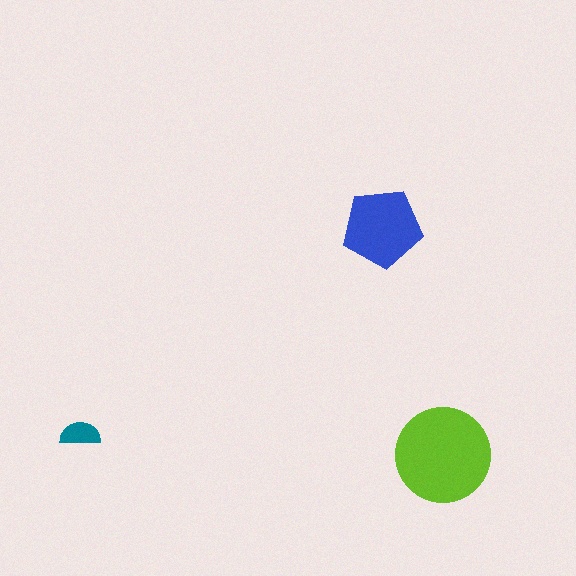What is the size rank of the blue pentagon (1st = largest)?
2nd.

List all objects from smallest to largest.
The teal semicircle, the blue pentagon, the lime circle.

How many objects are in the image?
There are 3 objects in the image.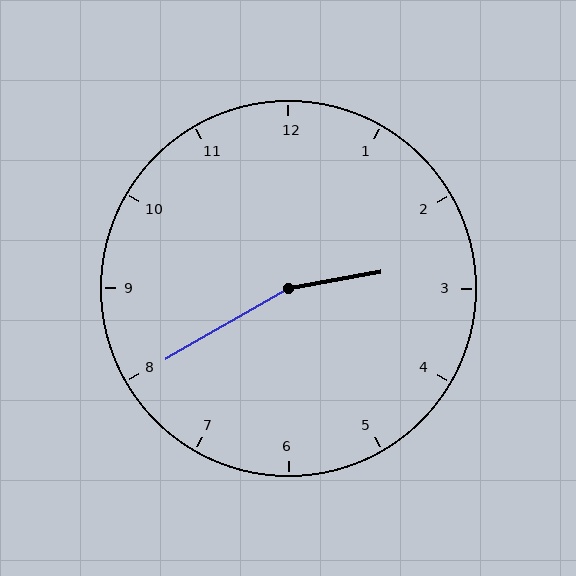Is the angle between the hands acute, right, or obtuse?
It is obtuse.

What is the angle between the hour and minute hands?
Approximately 160 degrees.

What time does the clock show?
2:40.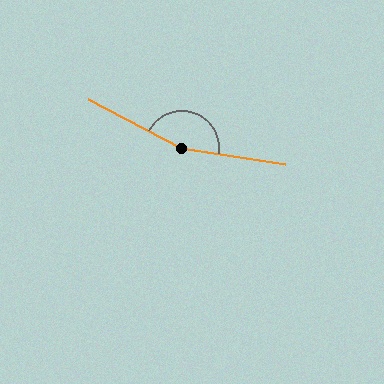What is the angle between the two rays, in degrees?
Approximately 162 degrees.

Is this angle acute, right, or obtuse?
It is obtuse.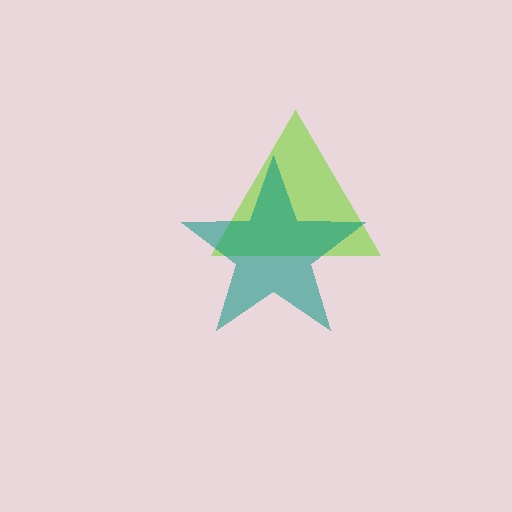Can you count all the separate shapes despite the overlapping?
Yes, there are 2 separate shapes.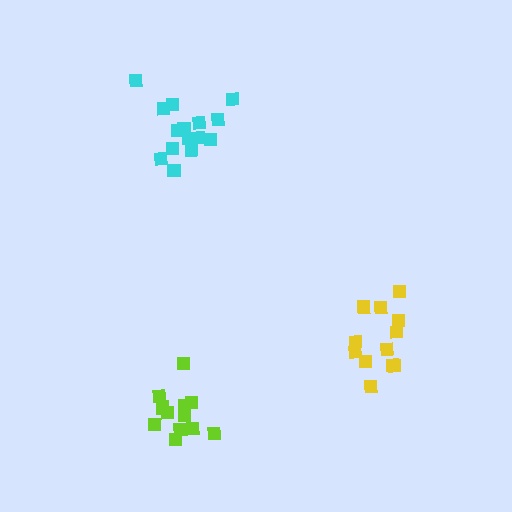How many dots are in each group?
Group 1: 12 dots, Group 2: 12 dots, Group 3: 15 dots (39 total).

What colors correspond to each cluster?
The clusters are colored: yellow, lime, cyan.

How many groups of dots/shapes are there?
There are 3 groups.